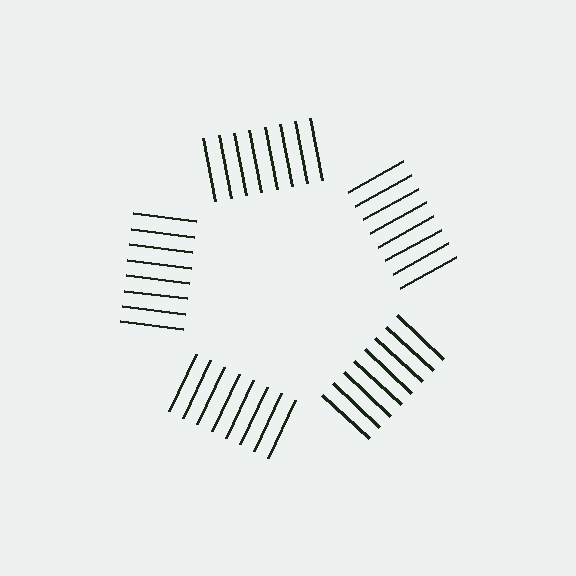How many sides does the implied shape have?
5 sides — the line-ends trace a pentagon.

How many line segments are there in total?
40 — 8 along each of the 5 edges.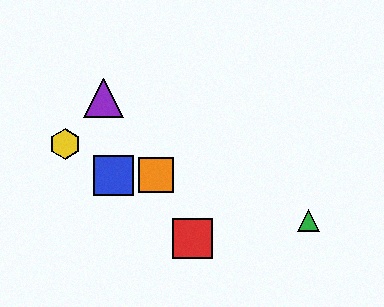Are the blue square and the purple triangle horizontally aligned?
No, the blue square is at y≈175 and the purple triangle is at y≈98.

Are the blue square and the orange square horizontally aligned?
Yes, both are at y≈175.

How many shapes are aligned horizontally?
2 shapes (the blue square, the orange square) are aligned horizontally.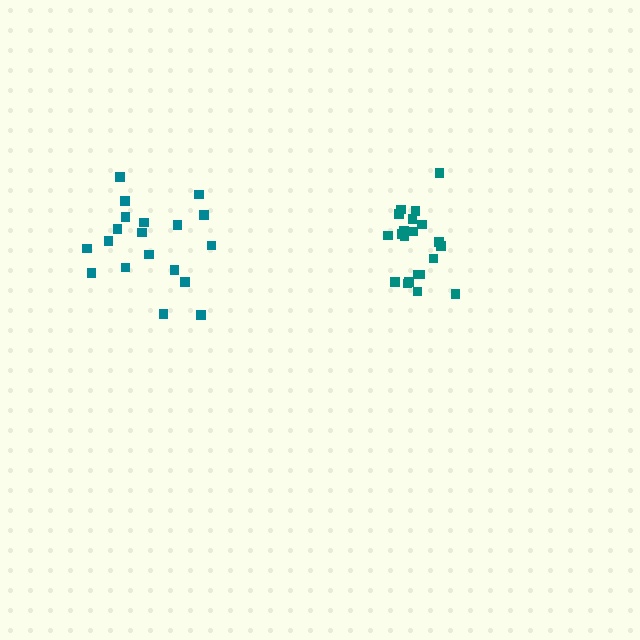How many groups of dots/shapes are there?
There are 2 groups.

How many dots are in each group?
Group 1: 21 dots, Group 2: 19 dots (40 total).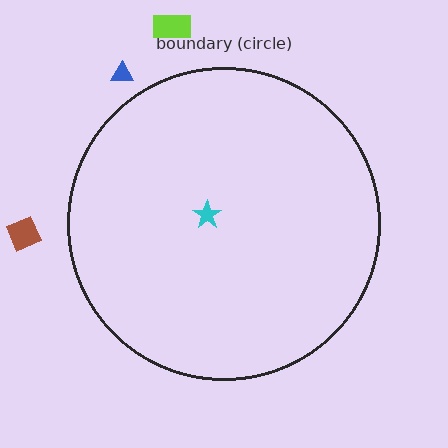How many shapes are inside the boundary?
1 inside, 3 outside.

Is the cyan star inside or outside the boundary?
Inside.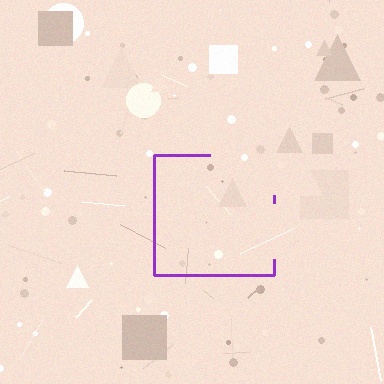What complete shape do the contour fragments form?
The contour fragments form a square.